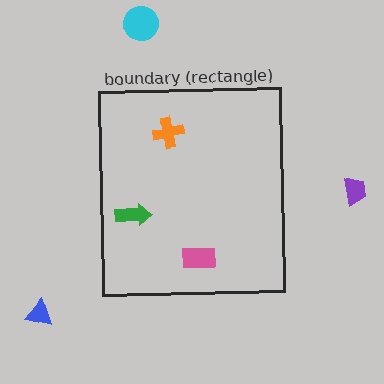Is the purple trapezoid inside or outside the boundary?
Outside.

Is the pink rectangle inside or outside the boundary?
Inside.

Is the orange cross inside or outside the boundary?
Inside.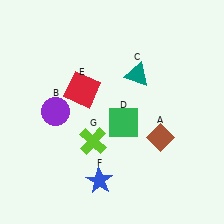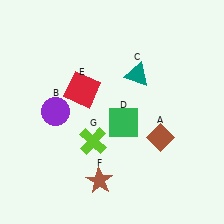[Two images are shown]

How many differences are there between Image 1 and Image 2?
There is 1 difference between the two images.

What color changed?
The star (F) changed from blue in Image 1 to brown in Image 2.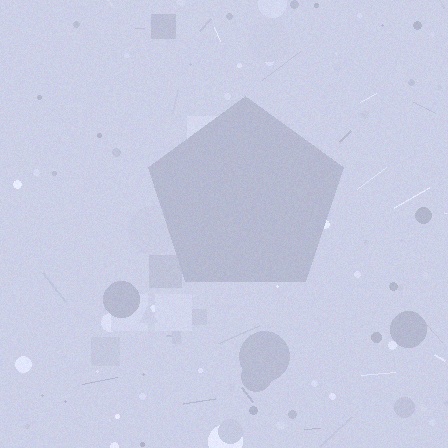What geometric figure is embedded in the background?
A pentagon is embedded in the background.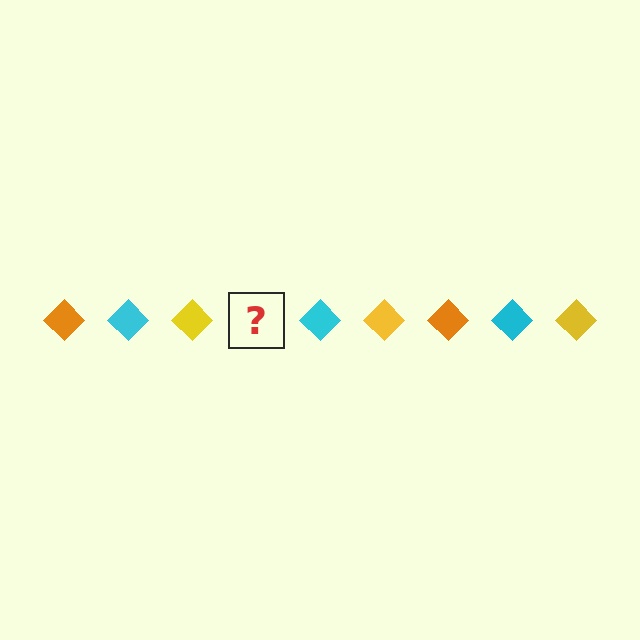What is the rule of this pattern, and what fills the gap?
The rule is that the pattern cycles through orange, cyan, yellow diamonds. The gap should be filled with an orange diamond.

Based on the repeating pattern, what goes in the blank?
The blank should be an orange diamond.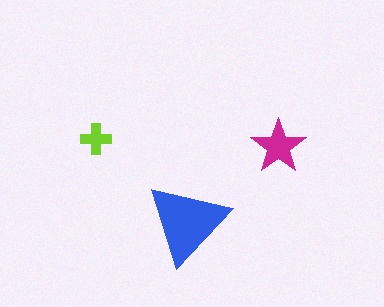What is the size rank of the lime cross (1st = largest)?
3rd.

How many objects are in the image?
There are 3 objects in the image.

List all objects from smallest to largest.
The lime cross, the magenta star, the blue triangle.